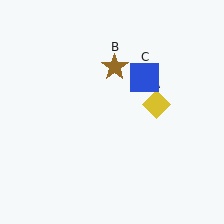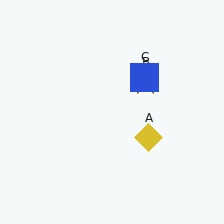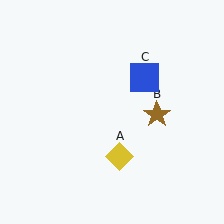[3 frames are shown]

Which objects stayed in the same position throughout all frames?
Blue square (object C) remained stationary.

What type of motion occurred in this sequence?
The yellow diamond (object A), brown star (object B) rotated clockwise around the center of the scene.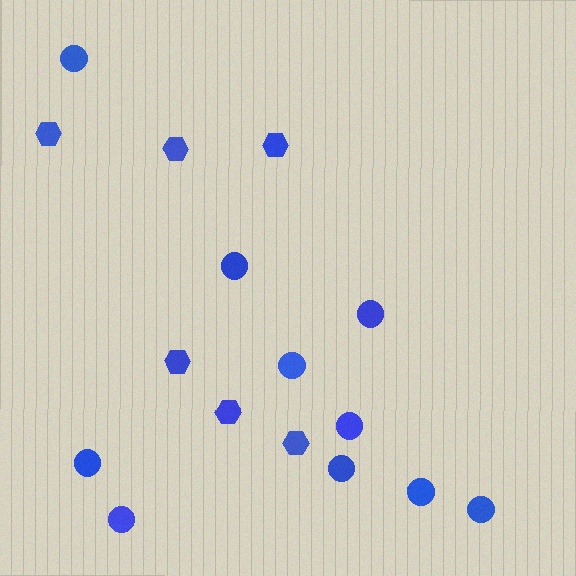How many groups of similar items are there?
There are 2 groups: one group of circles (10) and one group of hexagons (6).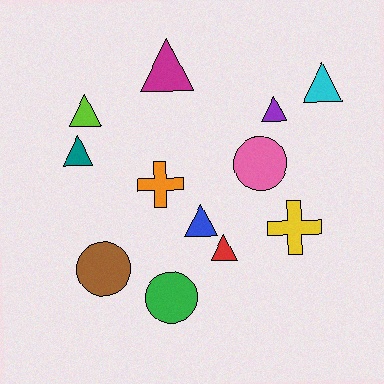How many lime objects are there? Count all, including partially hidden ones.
There is 1 lime object.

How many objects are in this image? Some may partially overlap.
There are 12 objects.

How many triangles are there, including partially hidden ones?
There are 7 triangles.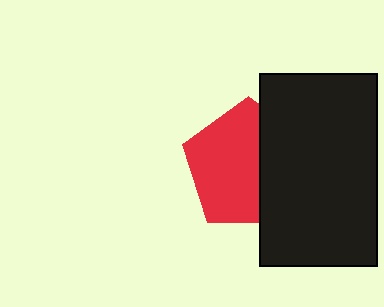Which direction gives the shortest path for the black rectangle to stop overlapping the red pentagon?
Moving right gives the shortest separation.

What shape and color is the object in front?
The object in front is a black rectangle.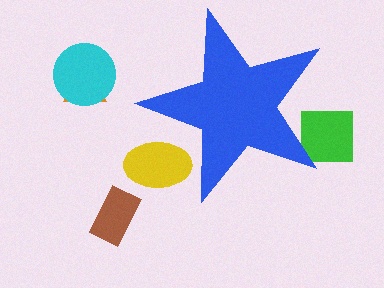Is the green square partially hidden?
Yes, the green square is partially hidden behind the blue star.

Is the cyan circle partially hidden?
No, the cyan circle is fully visible.